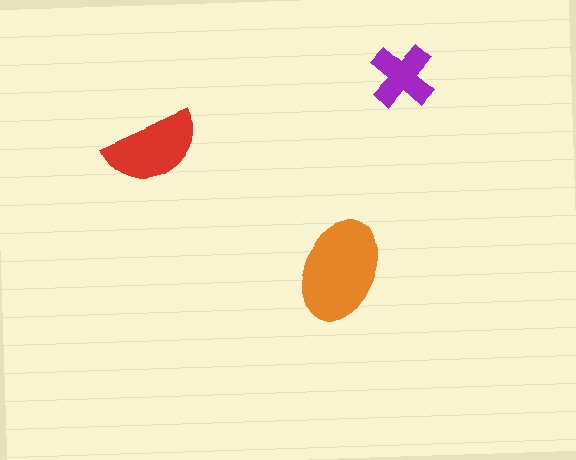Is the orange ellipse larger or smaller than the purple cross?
Larger.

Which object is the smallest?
The purple cross.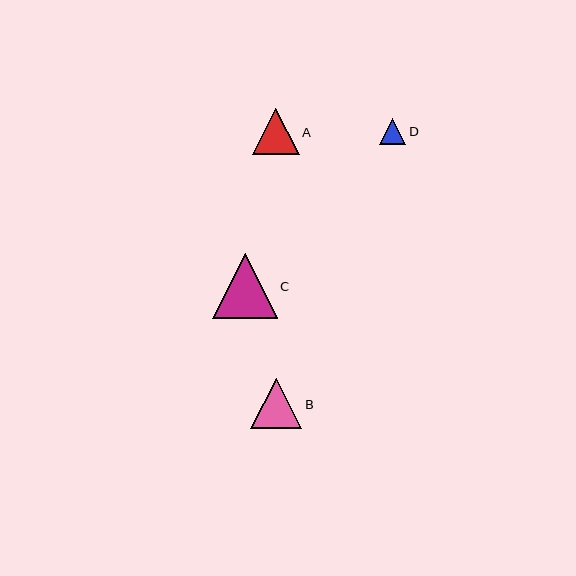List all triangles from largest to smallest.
From largest to smallest: C, B, A, D.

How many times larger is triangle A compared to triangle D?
Triangle A is approximately 1.8 times the size of triangle D.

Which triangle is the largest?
Triangle C is the largest with a size of approximately 65 pixels.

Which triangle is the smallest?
Triangle D is the smallest with a size of approximately 26 pixels.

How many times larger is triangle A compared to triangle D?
Triangle A is approximately 1.8 times the size of triangle D.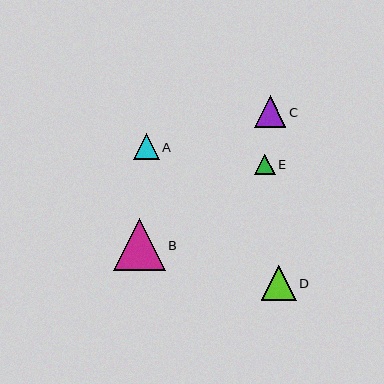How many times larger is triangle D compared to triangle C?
Triangle D is approximately 1.1 times the size of triangle C.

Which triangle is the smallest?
Triangle E is the smallest with a size of approximately 21 pixels.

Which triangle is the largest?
Triangle B is the largest with a size of approximately 52 pixels.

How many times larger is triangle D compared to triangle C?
Triangle D is approximately 1.1 times the size of triangle C.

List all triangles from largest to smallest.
From largest to smallest: B, D, C, A, E.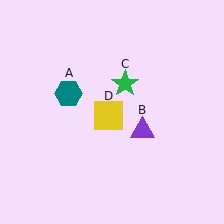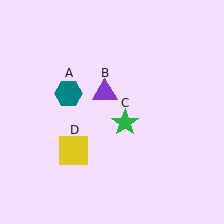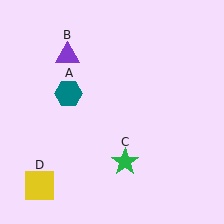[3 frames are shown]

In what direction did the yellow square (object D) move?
The yellow square (object D) moved down and to the left.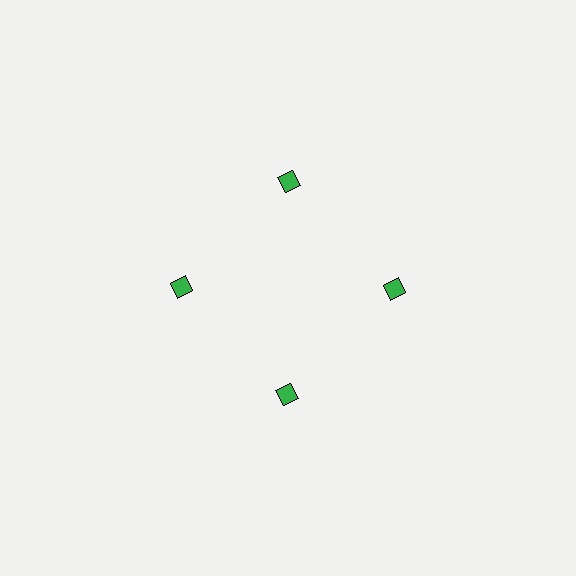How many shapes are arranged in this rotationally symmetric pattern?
There are 4 shapes, arranged in 4 groups of 1.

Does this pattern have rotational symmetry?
Yes, this pattern has 4-fold rotational symmetry. It looks the same after rotating 90 degrees around the center.